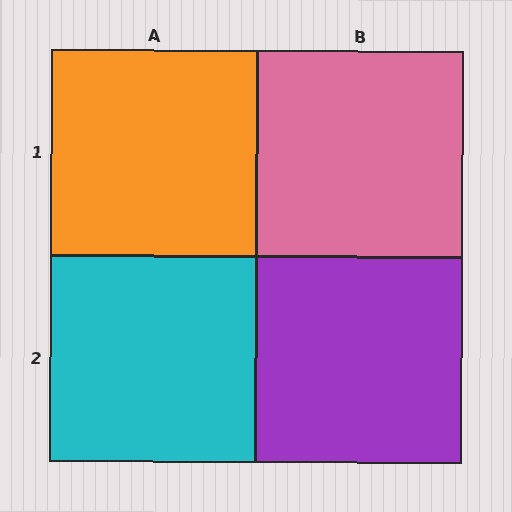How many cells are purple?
1 cell is purple.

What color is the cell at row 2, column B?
Purple.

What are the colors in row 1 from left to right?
Orange, pink.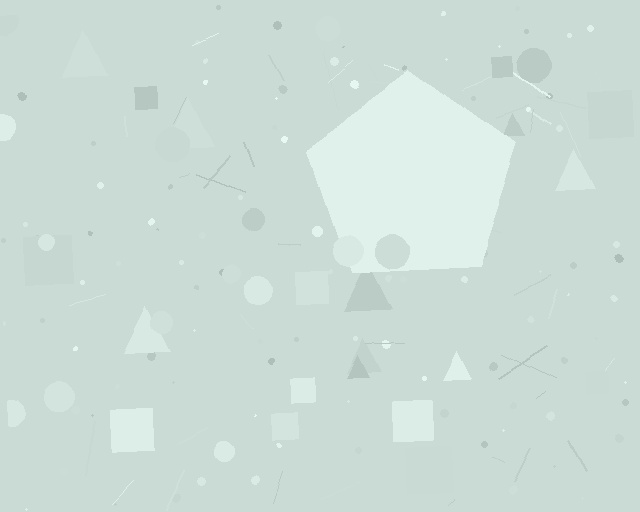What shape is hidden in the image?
A pentagon is hidden in the image.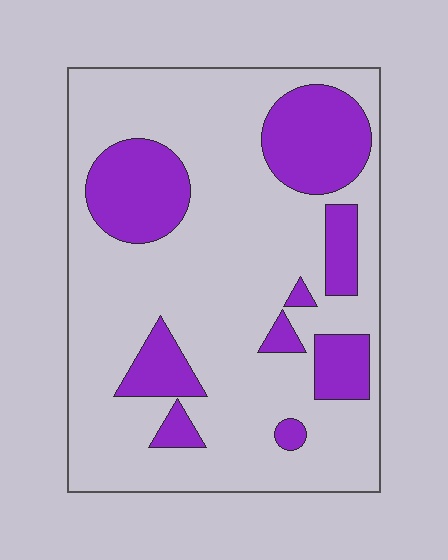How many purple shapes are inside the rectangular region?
9.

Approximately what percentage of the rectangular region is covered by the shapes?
Approximately 25%.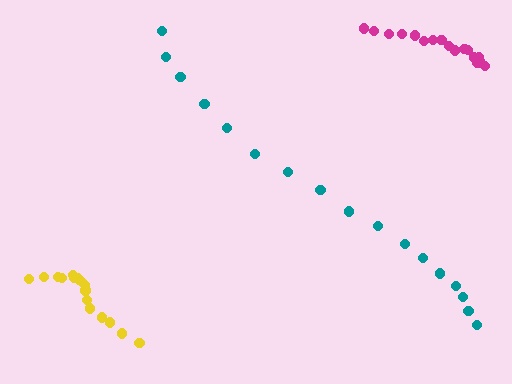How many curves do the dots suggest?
There are 3 distinct paths.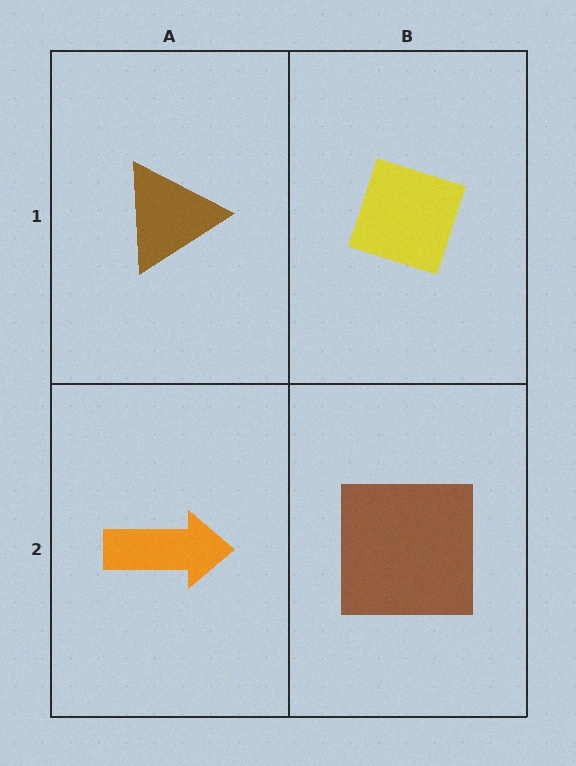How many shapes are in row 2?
2 shapes.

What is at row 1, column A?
A brown triangle.